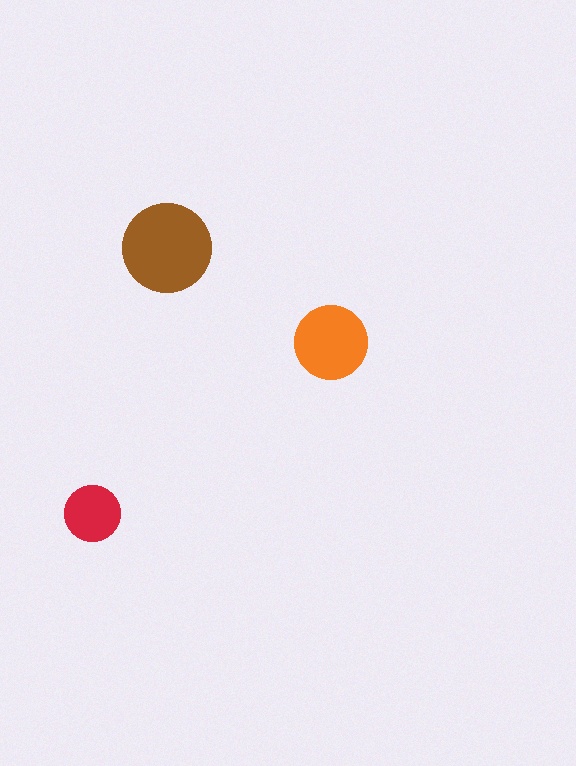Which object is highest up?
The brown circle is topmost.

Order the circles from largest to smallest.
the brown one, the orange one, the red one.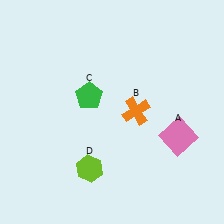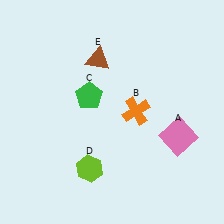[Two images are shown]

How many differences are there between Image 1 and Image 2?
There is 1 difference between the two images.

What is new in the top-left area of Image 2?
A brown triangle (E) was added in the top-left area of Image 2.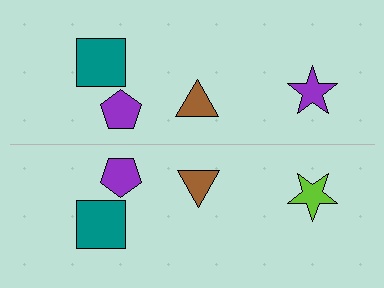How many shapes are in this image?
There are 8 shapes in this image.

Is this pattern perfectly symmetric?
No, the pattern is not perfectly symmetric. The lime star on the bottom side breaks the symmetry — its mirror counterpart is purple.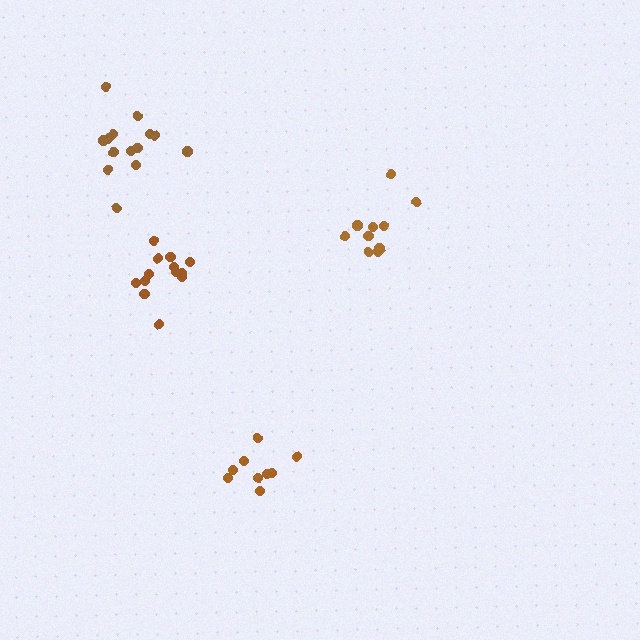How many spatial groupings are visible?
There are 4 spatial groupings.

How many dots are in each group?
Group 1: 9 dots, Group 2: 10 dots, Group 3: 13 dots, Group 4: 14 dots (46 total).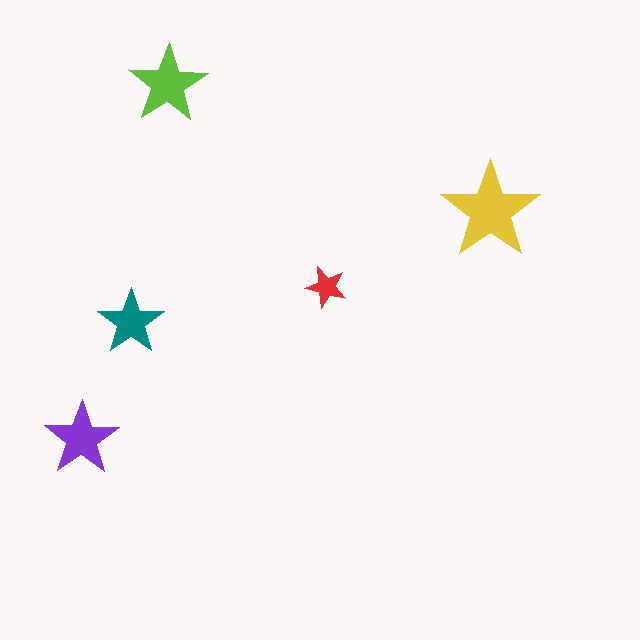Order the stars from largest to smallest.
the yellow one, the lime one, the purple one, the teal one, the red one.